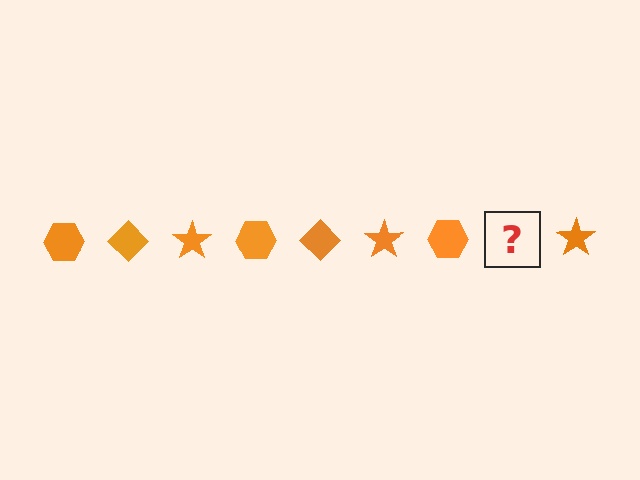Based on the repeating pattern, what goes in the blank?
The blank should be an orange diamond.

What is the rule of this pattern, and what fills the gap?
The rule is that the pattern cycles through hexagon, diamond, star shapes in orange. The gap should be filled with an orange diamond.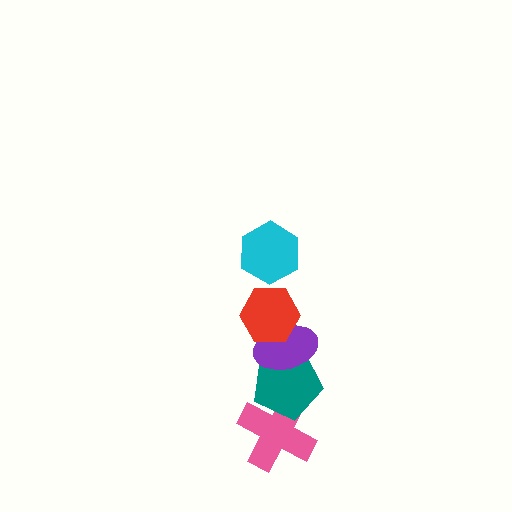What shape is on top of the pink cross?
The teal pentagon is on top of the pink cross.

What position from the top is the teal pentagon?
The teal pentagon is 4th from the top.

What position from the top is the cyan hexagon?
The cyan hexagon is 1st from the top.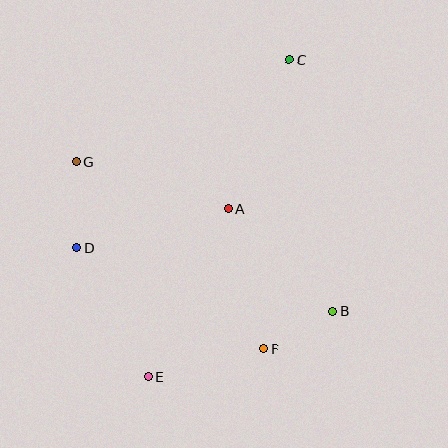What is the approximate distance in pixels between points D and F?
The distance between D and F is approximately 213 pixels.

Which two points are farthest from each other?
Points C and E are farthest from each other.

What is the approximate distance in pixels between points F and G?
The distance between F and G is approximately 266 pixels.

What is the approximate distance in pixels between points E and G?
The distance between E and G is approximately 227 pixels.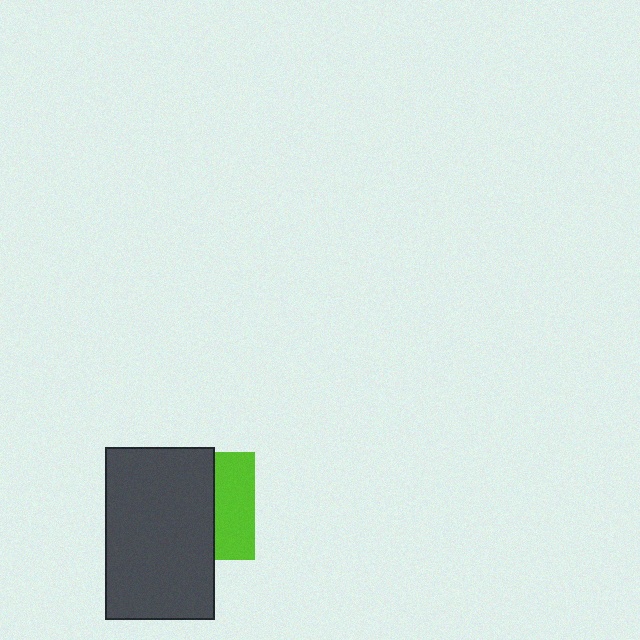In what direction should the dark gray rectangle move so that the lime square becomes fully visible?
The dark gray rectangle should move left. That is the shortest direction to clear the overlap and leave the lime square fully visible.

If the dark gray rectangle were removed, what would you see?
You would see the complete lime square.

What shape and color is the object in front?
The object in front is a dark gray rectangle.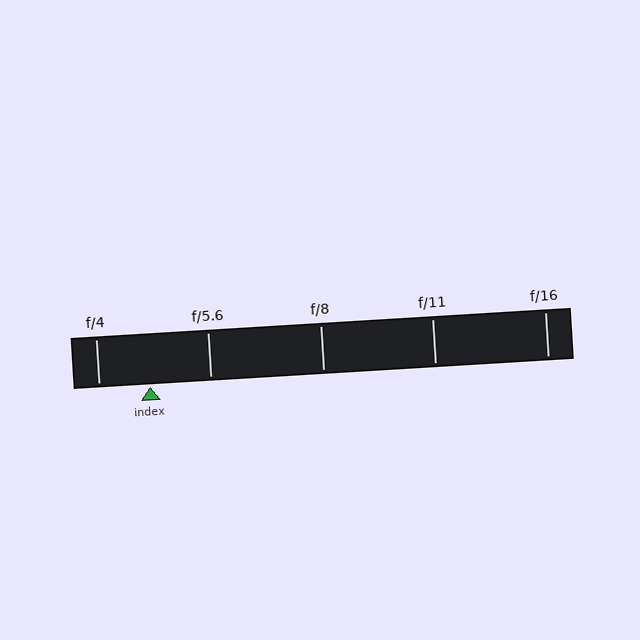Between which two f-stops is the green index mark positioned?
The index mark is between f/4 and f/5.6.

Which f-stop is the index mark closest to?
The index mark is closest to f/4.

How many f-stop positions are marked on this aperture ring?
There are 5 f-stop positions marked.